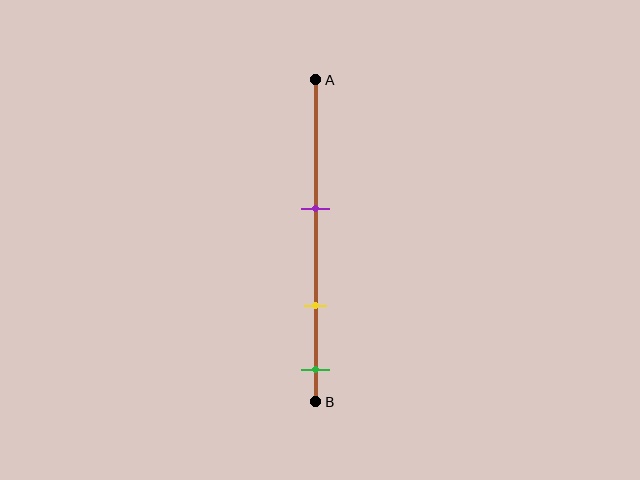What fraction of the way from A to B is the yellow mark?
The yellow mark is approximately 70% (0.7) of the way from A to B.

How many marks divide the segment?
There are 3 marks dividing the segment.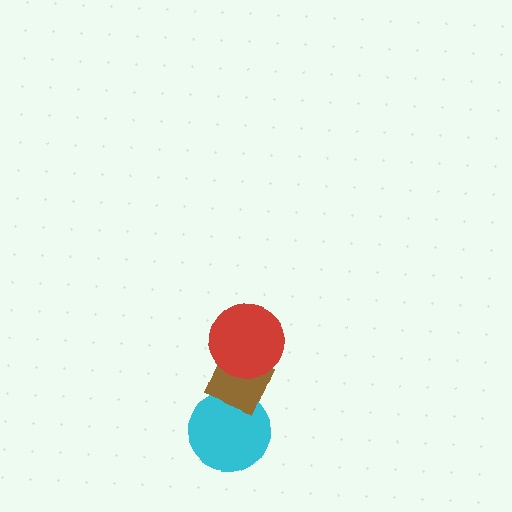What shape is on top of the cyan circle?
The brown diamond is on top of the cyan circle.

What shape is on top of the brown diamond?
The red circle is on top of the brown diamond.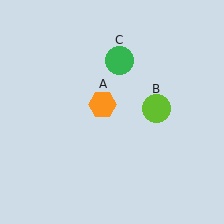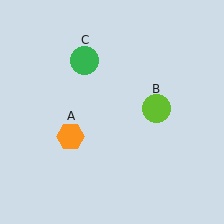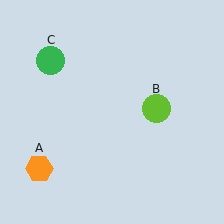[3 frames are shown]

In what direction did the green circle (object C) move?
The green circle (object C) moved left.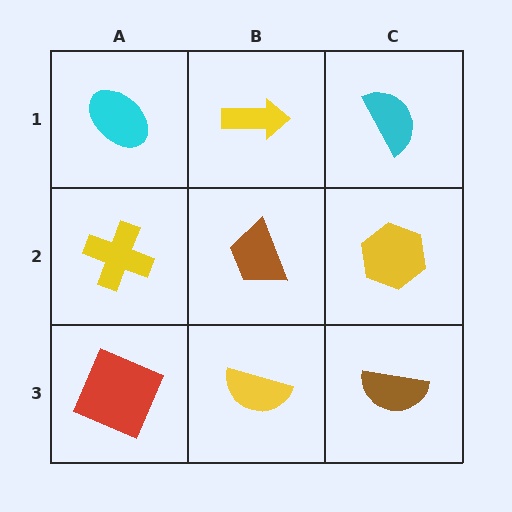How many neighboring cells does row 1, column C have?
2.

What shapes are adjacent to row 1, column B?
A brown trapezoid (row 2, column B), a cyan ellipse (row 1, column A), a cyan semicircle (row 1, column C).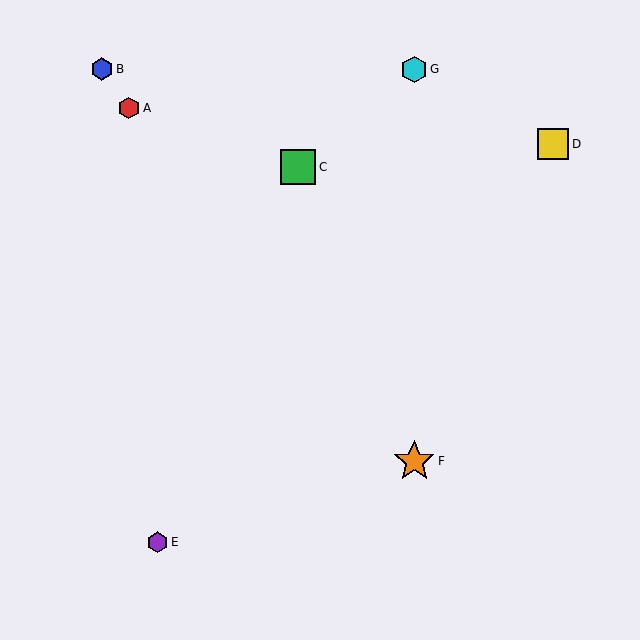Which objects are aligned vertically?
Objects F, G are aligned vertically.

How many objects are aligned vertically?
2 objects (F, G) are aligned vertically.